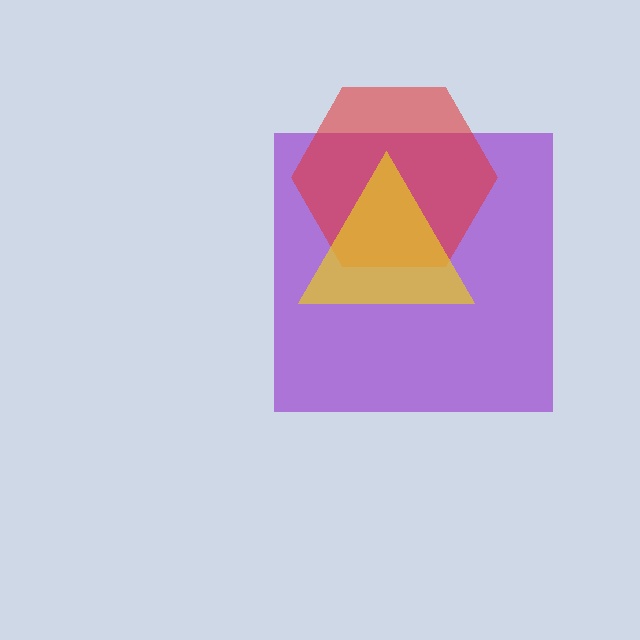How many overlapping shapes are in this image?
There are 3 overlapping shapes in the image.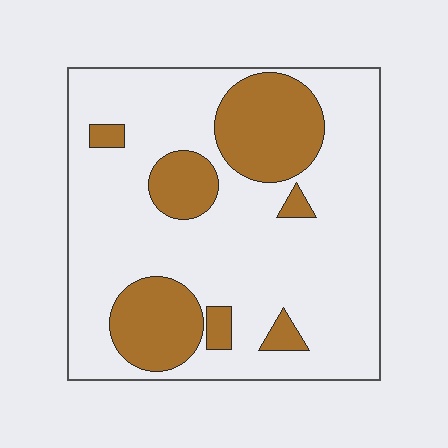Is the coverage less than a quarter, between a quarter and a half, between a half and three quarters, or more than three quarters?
Less than a quarter.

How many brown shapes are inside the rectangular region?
7.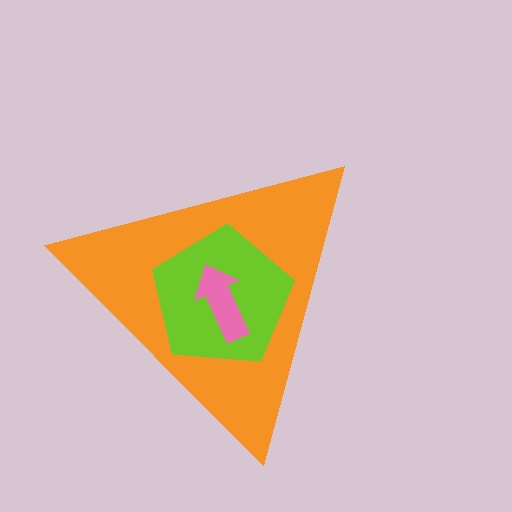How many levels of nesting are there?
3.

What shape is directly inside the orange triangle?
The lime pentagon.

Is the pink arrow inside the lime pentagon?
Yes.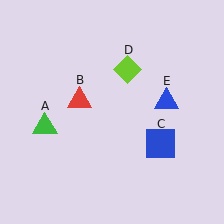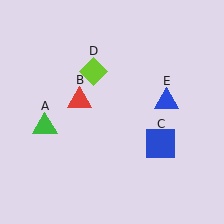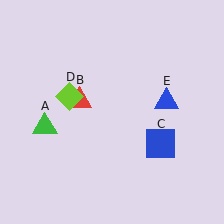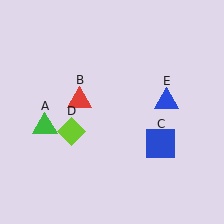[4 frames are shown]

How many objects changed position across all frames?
1 object changed position: lime diamond (object D).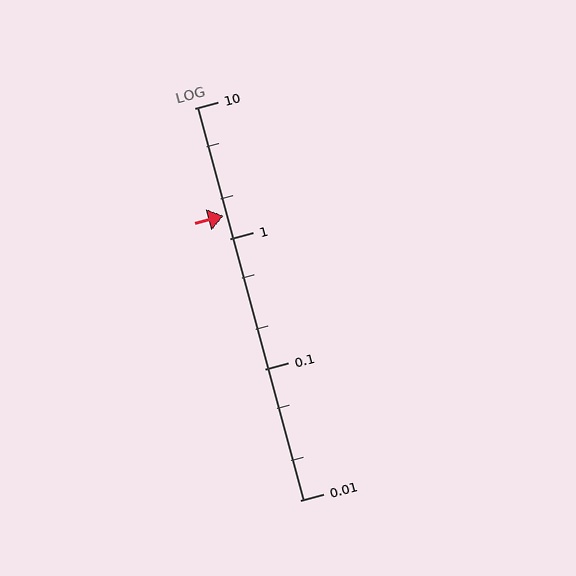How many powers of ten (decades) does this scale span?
The scale spans 3 decades, from 0.01 to 10.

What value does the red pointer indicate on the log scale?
The pointer indicates approximately 1.5.